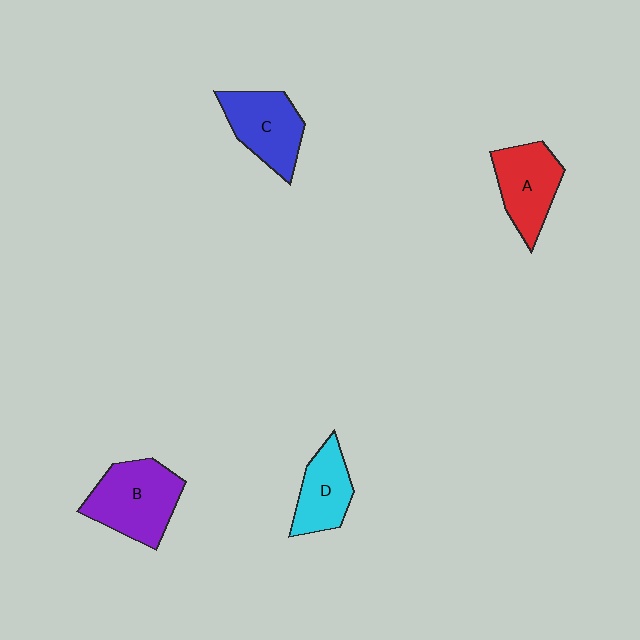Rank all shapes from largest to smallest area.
From largest to smallest: B (purple), C (blue), A (red), D (cyan).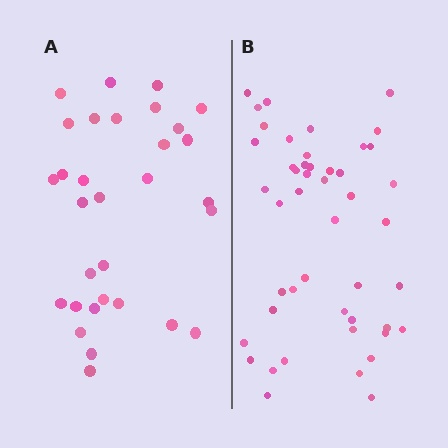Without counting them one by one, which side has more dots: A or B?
Region B (the right region) has more dots.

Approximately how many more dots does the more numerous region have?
Region B has approximately 15 more dots than region A.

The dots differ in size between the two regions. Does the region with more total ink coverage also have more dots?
No. Region A has more total ink coverage because its dots are larger, but region B actually contains more individual dots. Total area can be misleading — the number of items is what matters here.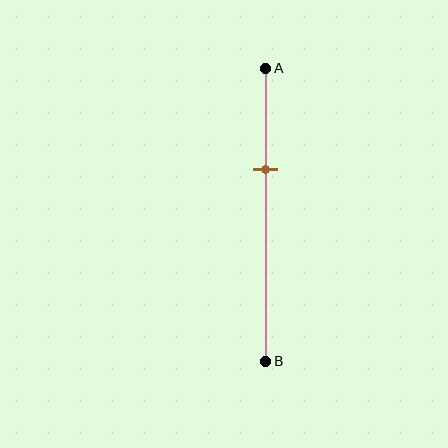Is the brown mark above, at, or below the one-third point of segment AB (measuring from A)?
The brown mark is approximately at the one-third point of segment AB.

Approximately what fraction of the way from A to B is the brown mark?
The brown mark is approximately 35% of the way from A to B.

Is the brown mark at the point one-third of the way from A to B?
Yes, the mark is approximately at the one-third point.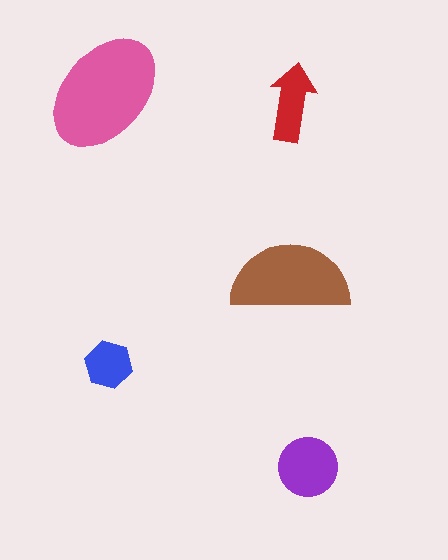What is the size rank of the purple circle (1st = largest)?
3rd.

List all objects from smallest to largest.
The blue hexagon, the red arrow, the purple circle, the brown semicircle, the pink ellipse.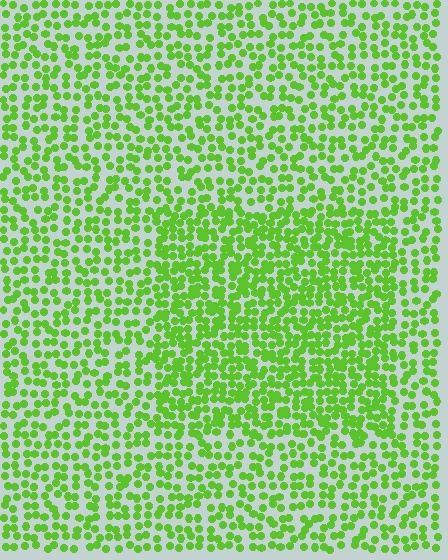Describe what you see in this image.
The image contains small lime elements arranged at two different densities. A rectangle-shaped region is visible where the elements are more densely packed than the surrounding area.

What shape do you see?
I see a rectangle.